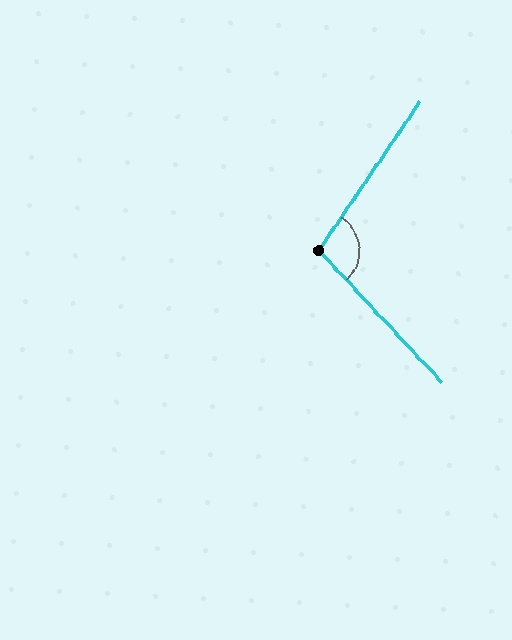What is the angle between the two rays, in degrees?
Approximately 103 degrees.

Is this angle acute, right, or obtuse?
It is obtuse.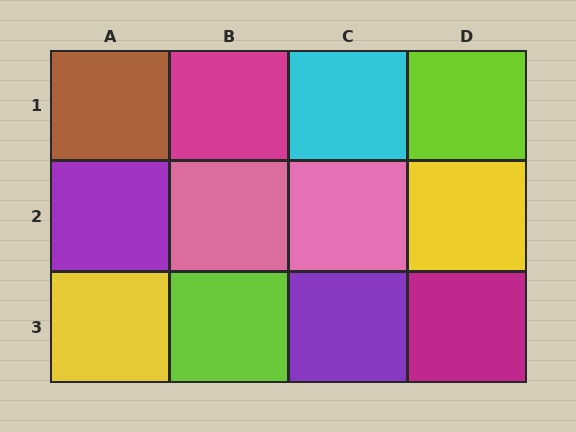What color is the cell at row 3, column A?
Yellow.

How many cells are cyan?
1 cell is cyan.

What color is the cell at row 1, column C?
Cyan.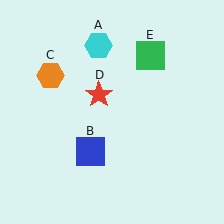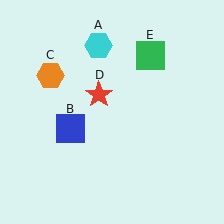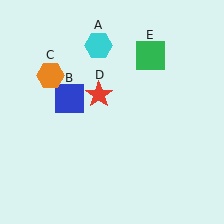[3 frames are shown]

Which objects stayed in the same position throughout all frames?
Cyan hexagon (object A) and orange hexagon (object C) and red star (object D) and green square (object E) remained stationary.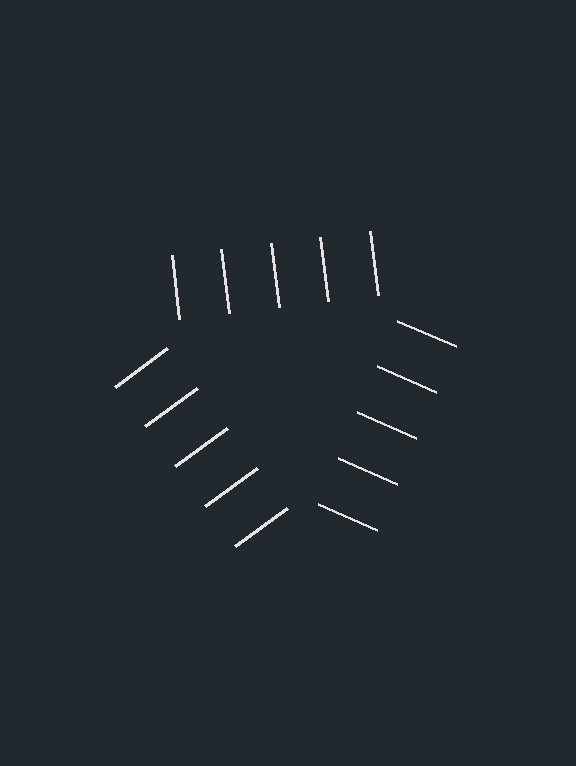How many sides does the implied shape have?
3 sides — the line-ends trace a triangle.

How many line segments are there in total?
15 — 5 along each of the 3 edges.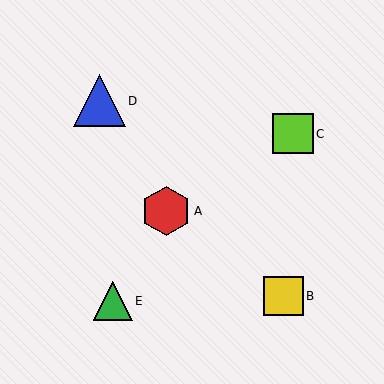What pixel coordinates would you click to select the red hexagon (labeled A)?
Click at (166, 211) to select the red hexagon A.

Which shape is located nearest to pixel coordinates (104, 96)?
The blue triangle (labeled D) at (99, 101) is nearest to that location.